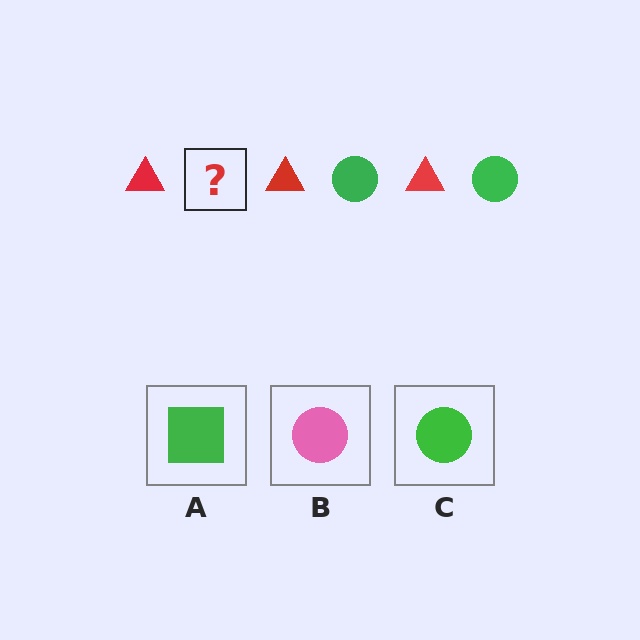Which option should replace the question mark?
Option C.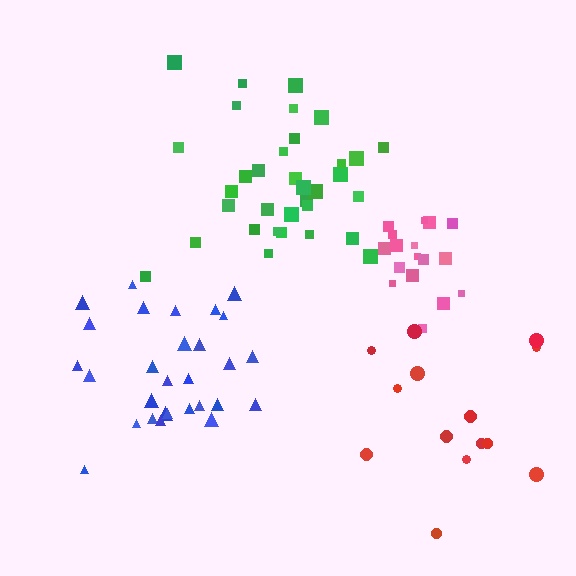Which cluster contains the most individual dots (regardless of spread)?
Green (34).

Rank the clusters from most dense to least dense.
pink, blue, green, red.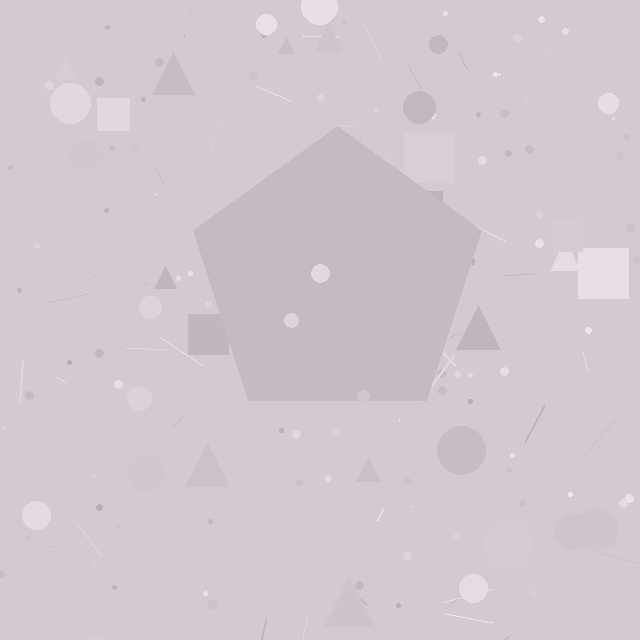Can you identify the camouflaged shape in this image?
The camouflaged shape is a pentagon.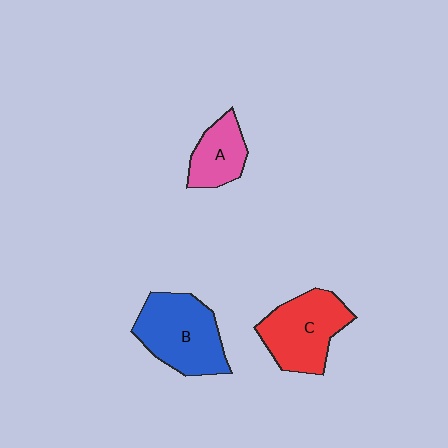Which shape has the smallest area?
Shape A (pink).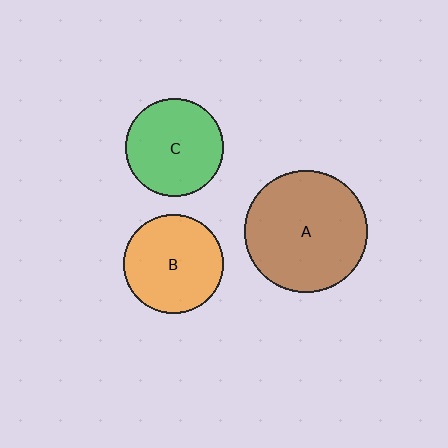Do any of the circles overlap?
No, none of the circles overlap.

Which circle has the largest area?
Circle A (brown).